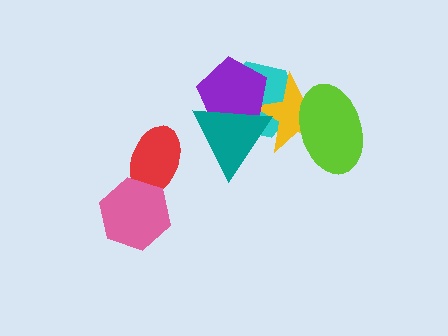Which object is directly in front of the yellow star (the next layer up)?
The purple pentagon is directly in front of the yellow star.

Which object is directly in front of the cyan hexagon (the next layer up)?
The yellow star is directly in front of the cyan hexagon.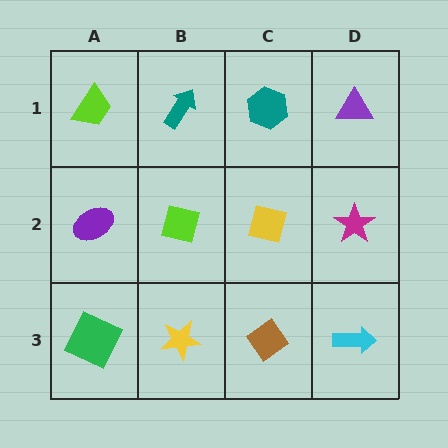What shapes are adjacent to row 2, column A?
A lime trapezoid (row 1, column A), a green square (row 3, column A), a lime square (row 2, column B).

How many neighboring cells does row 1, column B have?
3.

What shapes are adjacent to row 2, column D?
A purple triangle (row 1, column D), a cyan arrow (row 3, column D), a yellow square (row 2, column C).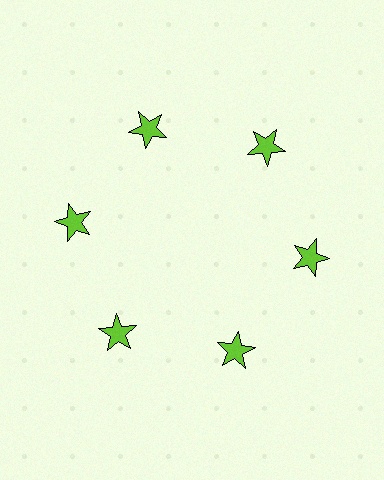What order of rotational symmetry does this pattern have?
This pattern has 6-fold rotational symmetry.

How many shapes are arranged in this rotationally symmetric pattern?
There are 6 shapes, arranged in 6 groups of 1.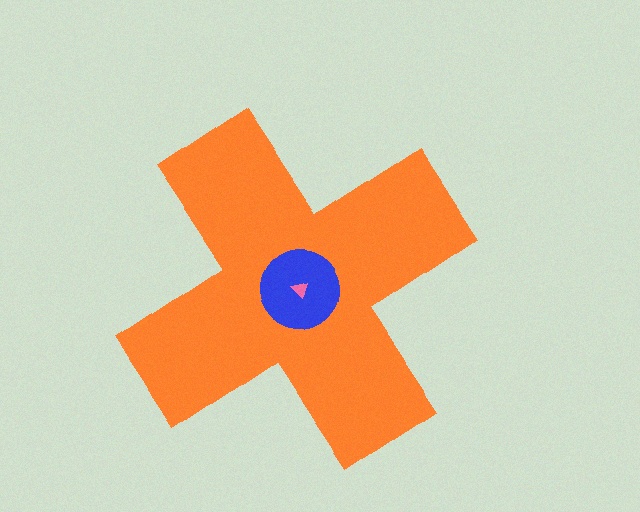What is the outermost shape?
The orange cross.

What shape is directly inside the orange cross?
The blue circle.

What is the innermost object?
The pink triangle.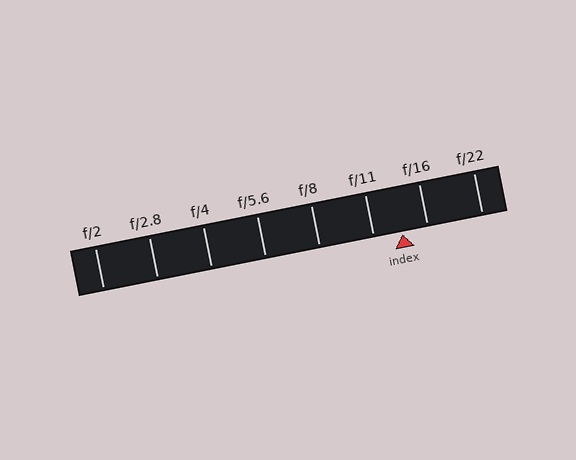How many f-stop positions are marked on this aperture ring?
There are 8 f-stop positions marked.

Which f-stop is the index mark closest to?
The index mark is closest to f/16.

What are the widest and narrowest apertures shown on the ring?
The widest aperture shown is f/2 and the narrowest is f/22.